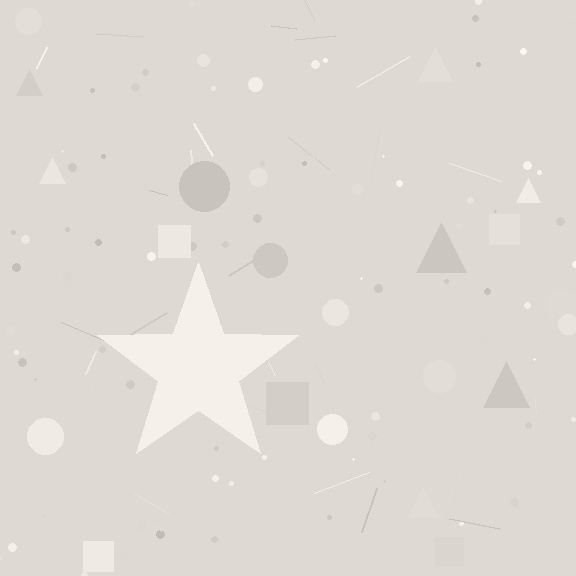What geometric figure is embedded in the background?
A star is embedded in the background.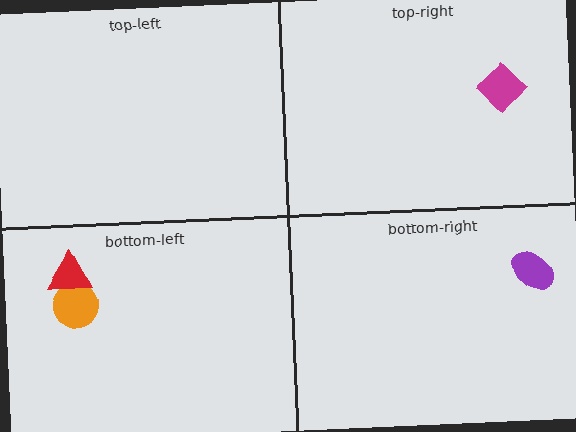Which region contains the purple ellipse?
The bottom-right region.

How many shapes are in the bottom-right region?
1.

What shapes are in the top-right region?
The magenta diamond.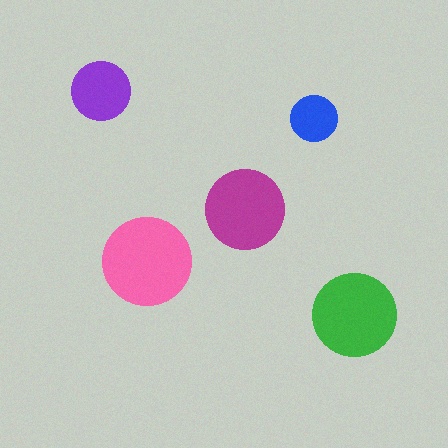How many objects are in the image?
There are 5 objects in the image.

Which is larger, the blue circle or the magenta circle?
The magenta one.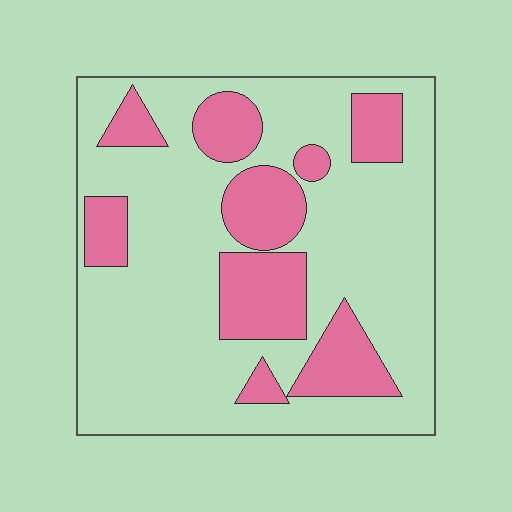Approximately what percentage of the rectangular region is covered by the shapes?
Approximately 25%.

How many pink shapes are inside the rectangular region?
9.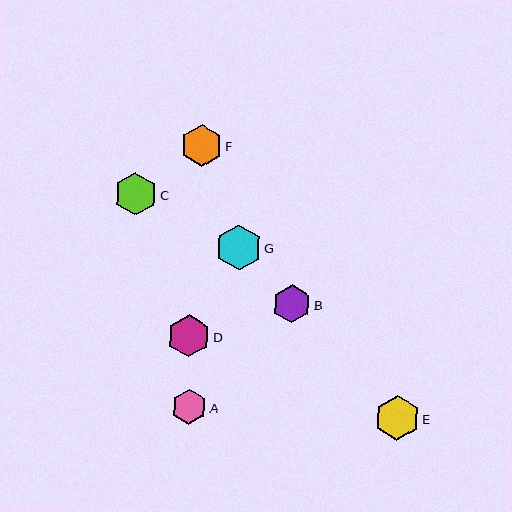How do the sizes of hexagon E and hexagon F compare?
Hexagon E and hexagon F are approximately the same size.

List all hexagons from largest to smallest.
From largest to smallest: G, E, C, D, F, B, A.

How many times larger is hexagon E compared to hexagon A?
Hexagon E is approximately 1.3 times the size of hexagon A.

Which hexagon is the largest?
Hexagon G is the largest with a size of approximately 45 pixels.